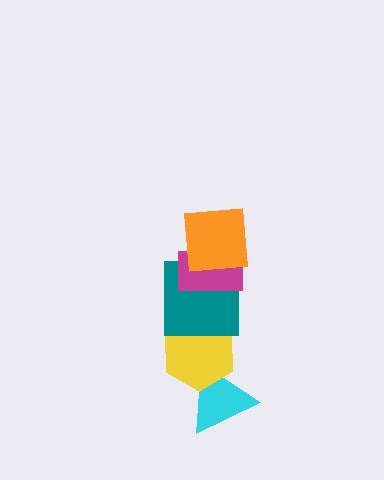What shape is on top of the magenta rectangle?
The orange square is on top of the magenta rectangle.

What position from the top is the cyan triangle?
The cyan triangle is 5th from the top.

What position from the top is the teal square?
The teal square is 3rd from the top.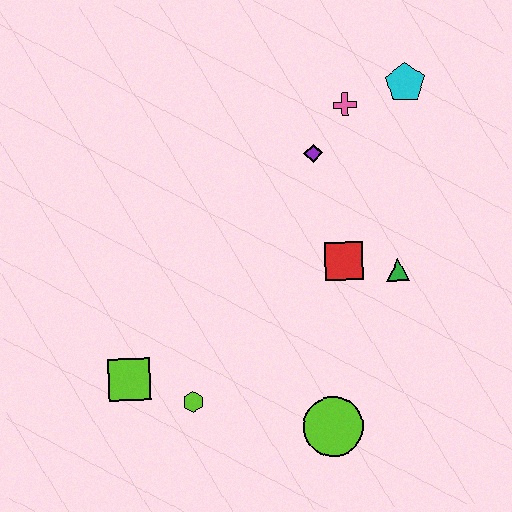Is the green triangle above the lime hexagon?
Yes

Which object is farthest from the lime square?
The cyan pentagon is farthest from the lime square.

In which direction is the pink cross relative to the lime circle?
The pink cross is above the lime circle.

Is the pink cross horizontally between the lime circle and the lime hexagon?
No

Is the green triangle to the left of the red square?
No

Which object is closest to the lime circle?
The lime hexagon is closest to the lime circle.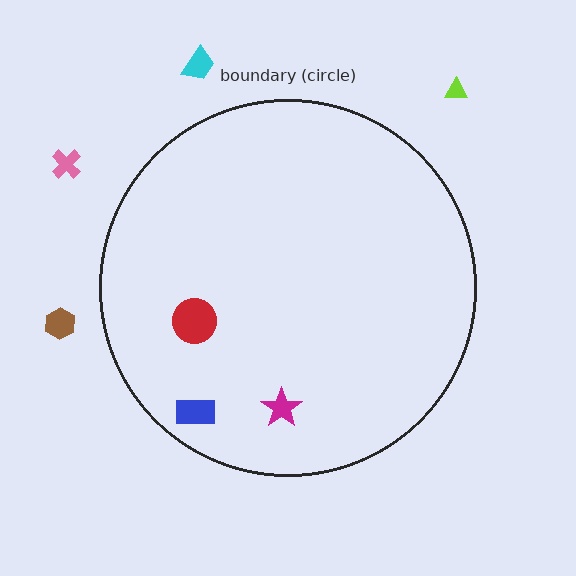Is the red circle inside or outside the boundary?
Inside.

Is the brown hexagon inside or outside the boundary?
Outside.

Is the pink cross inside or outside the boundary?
Outside.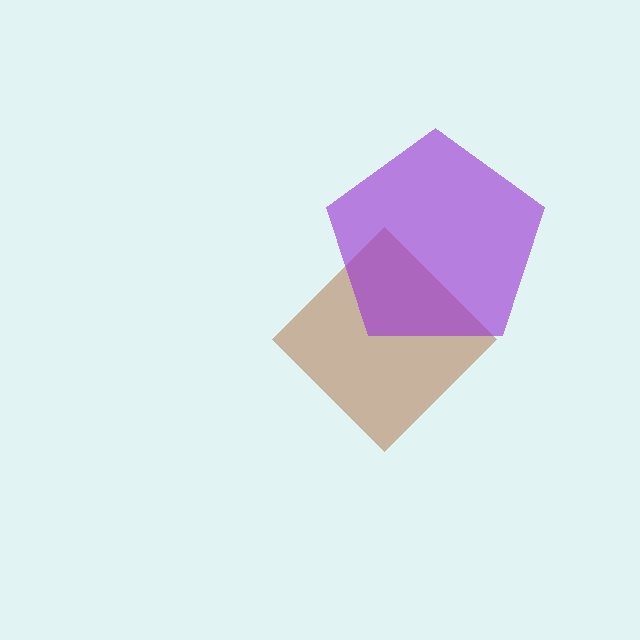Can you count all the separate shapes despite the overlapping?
Yes, there are 2 separate shapes.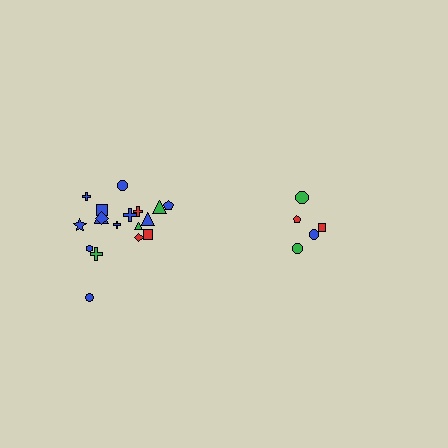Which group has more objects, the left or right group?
The left group.